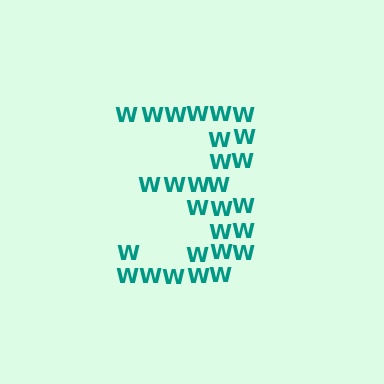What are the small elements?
The small elements are letter W's.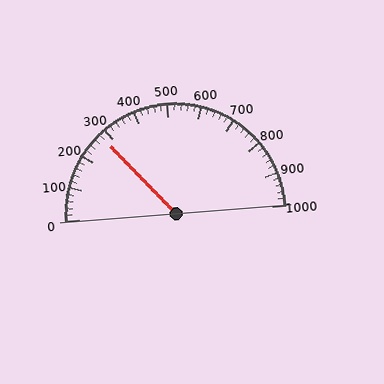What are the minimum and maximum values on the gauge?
The gauge ranges from 0 to 1000.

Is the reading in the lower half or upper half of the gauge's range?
The reading is in the lower half of the range (0 to 1000).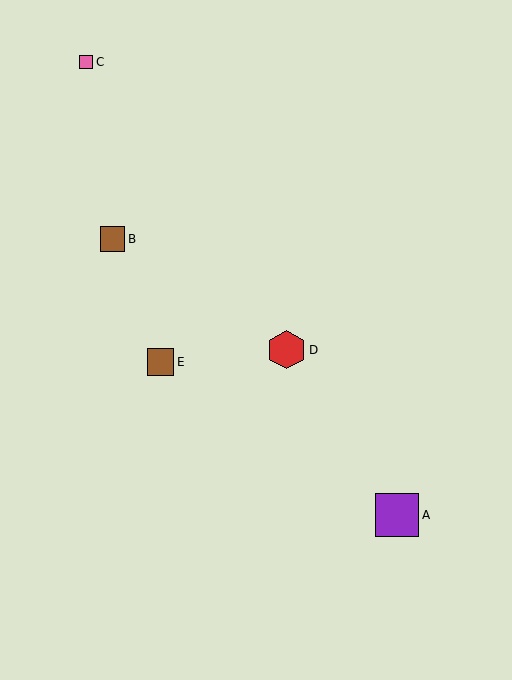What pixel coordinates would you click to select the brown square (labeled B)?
Click at (113, 239) to select the brown square B.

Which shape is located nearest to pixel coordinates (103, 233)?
The brown square (labeled B) at (113, 239) is nearest to that location.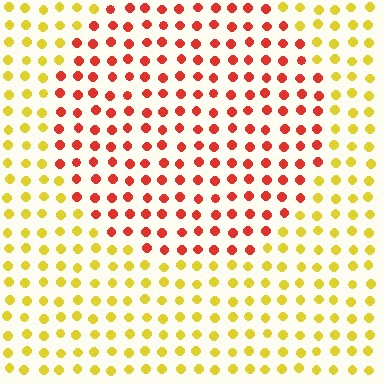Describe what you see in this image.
The image is filled with small yellow elements in a uniform arrangement. A circle-shaped region is visible where the elements are tinted to a slightly different hue, forming a subtle color boundary.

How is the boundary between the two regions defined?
The boundary is defined purely by a slight shift in hue (about 54 degrees). Spacing, size, and orientation are identical on both sides.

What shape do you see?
I see a circle.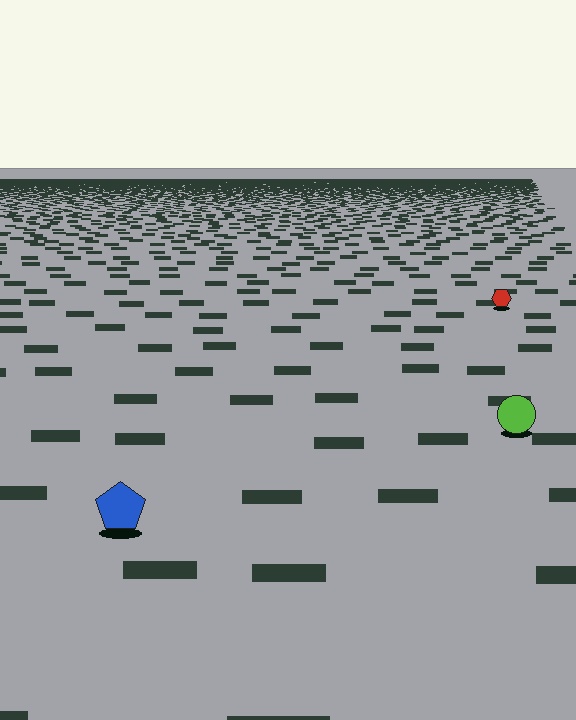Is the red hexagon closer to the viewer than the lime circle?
No. The lime circle is closer — you can tell from the texture gradient: the ground texture is coarser near it.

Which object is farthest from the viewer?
The red hexagon is farthest from the viewer. It appears smaller and the ground texture around it is denser.